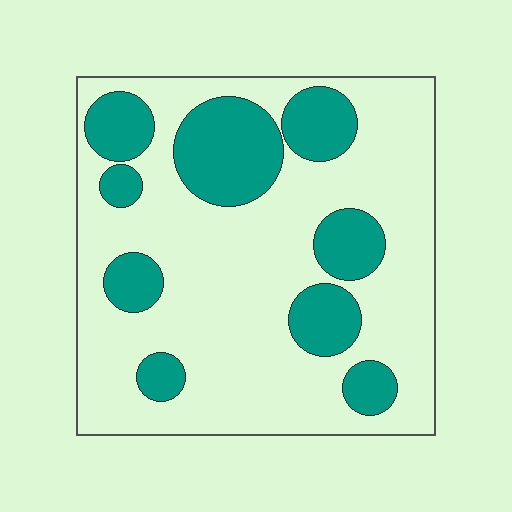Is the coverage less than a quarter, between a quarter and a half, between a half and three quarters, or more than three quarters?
Between a quarter and a half.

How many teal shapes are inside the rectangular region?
9.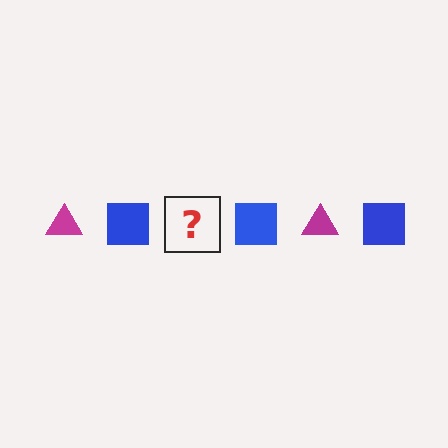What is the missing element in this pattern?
The missing element is a magenta triangle.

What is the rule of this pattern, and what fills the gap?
The rule is that the pattern alternates between magenta triangle and blue square. The gap should be filled with a magenta triangle.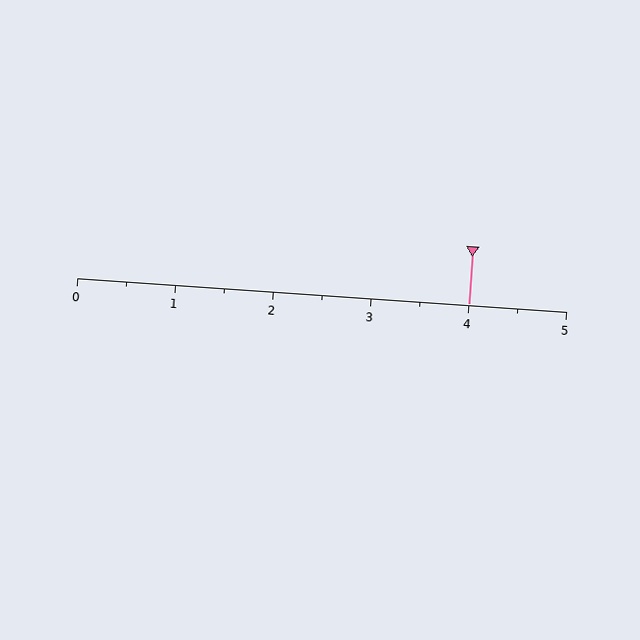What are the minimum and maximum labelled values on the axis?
The axis runs from 0 to 5.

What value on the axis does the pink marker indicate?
The marker indicates approximately 4.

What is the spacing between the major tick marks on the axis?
The major ticks are spaced 1 apart.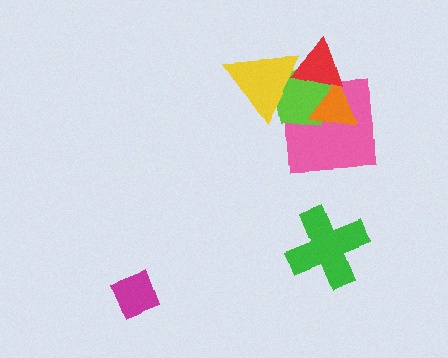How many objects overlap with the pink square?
3 objects overlap with the pink square.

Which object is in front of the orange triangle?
The red triangle is in front of the orange triangle.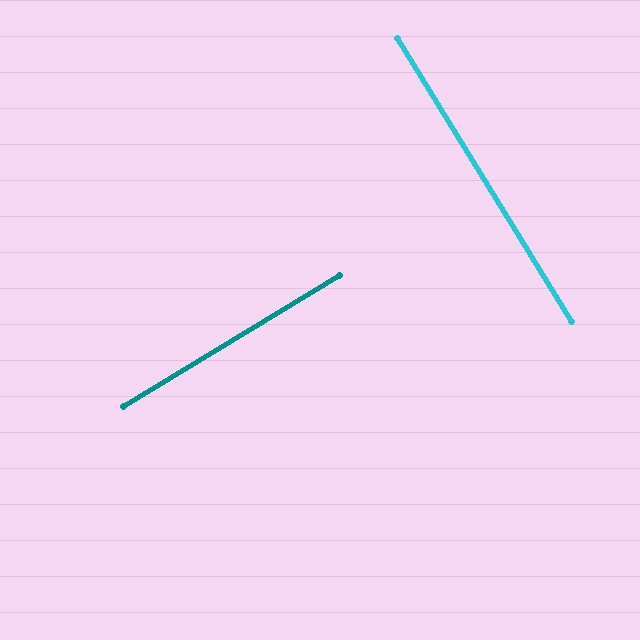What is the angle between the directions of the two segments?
Approximately 90 degrees.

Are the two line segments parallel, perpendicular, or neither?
Perpendicular — they meet at approximately 90°.